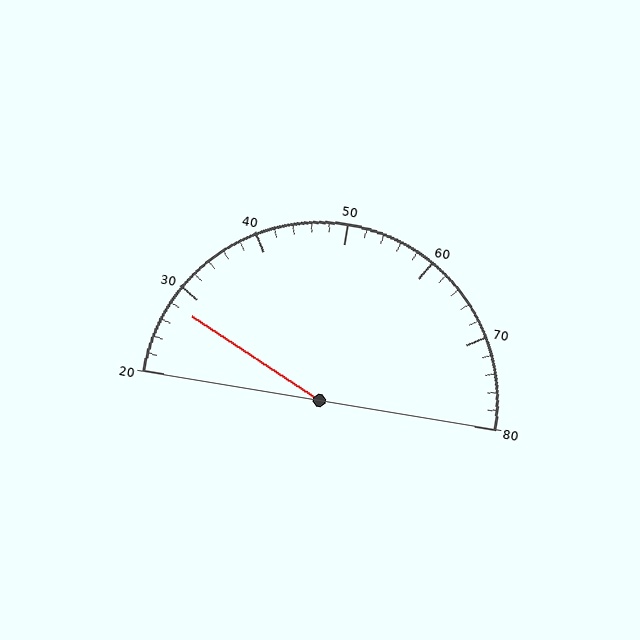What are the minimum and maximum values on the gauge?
The gauge ranges from 20 to 80.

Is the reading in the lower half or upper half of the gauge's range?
The reading is in the lower half of the range (20 to 80).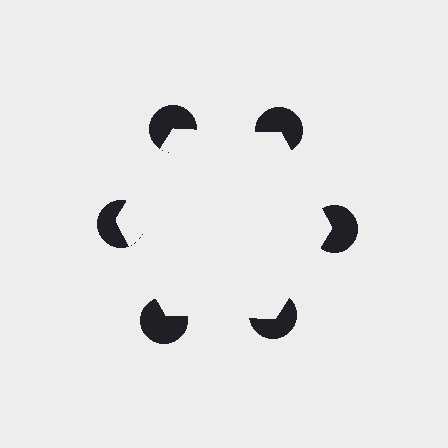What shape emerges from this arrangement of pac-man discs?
An illusory hexagon — its edges are inferred from the aligned wedge cuts in the pac-man discs, not physically drawn.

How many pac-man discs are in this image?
There are 6 — one at each vertex of the illusory hexagon.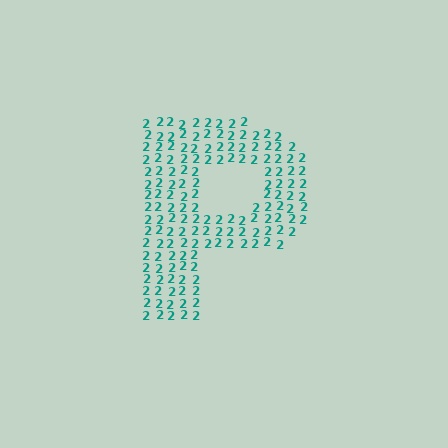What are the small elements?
The small elements are digit 2's.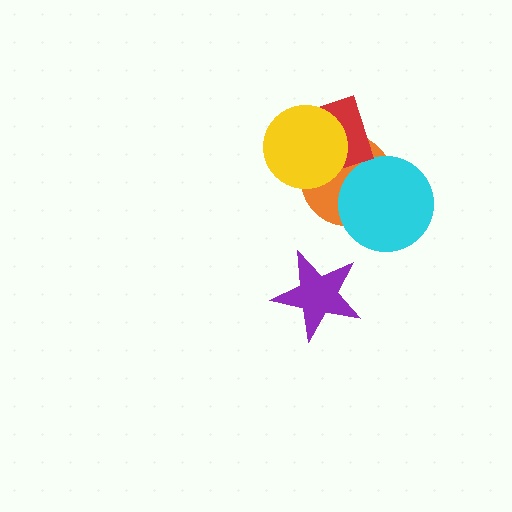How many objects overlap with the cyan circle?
1 object overlaps with the cyan circle.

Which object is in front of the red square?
The yellow circle is in front of the red square.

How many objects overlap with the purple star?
0 objects overlap with the purple star.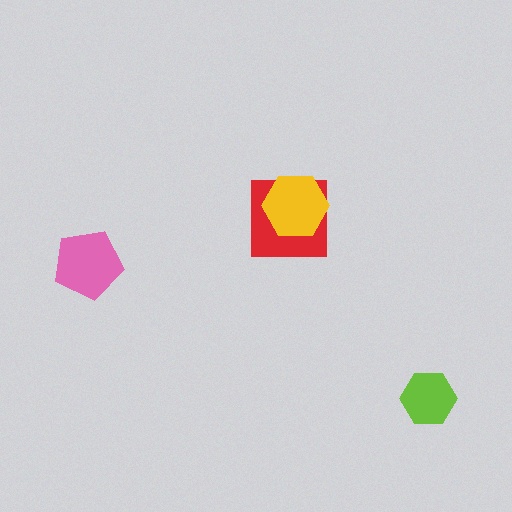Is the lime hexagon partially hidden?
No, no other shape covers it.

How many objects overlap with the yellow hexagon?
1 object overlaps with the yellow hexagon.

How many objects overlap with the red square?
1 object overlaps with the red square.